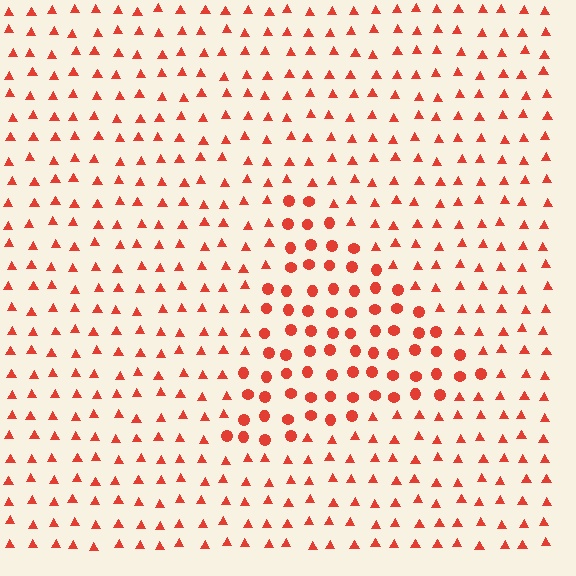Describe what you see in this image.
The image is filled with small red elements arranged in a uniform grid. A triangle-shaped region contains circles, while the surrounding area contains triangles. The boundary is defined purely by the change in element shape.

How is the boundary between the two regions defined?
The boundary is defined by a change in element shape: circles inside vs. triangles outside. All elements share the same color and spacing.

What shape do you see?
I see a triangle.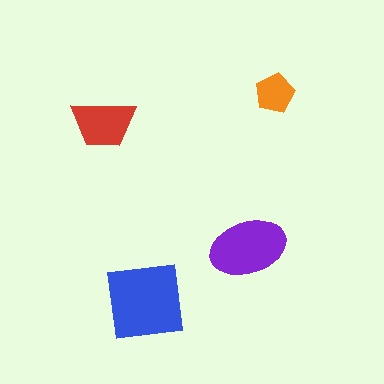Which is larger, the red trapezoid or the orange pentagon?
The red trapezoid.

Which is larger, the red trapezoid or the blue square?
The blue square.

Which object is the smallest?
The orange pentagon.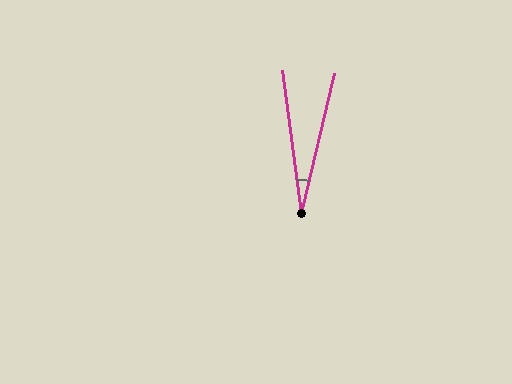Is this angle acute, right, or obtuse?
It is acute.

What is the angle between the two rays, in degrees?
Approximately 21 degrees.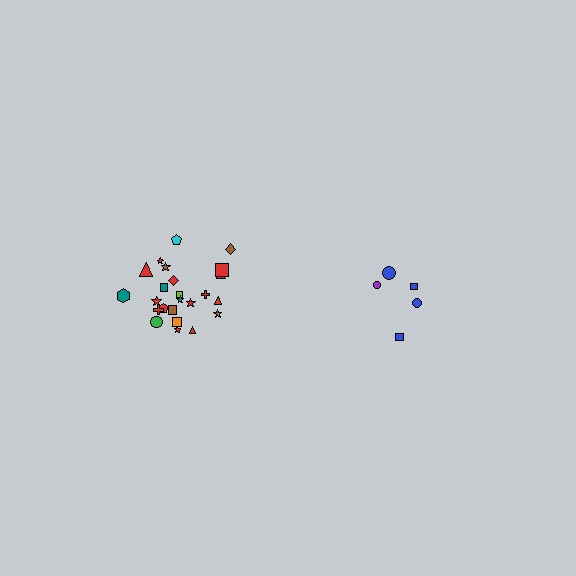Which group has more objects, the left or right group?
The left group.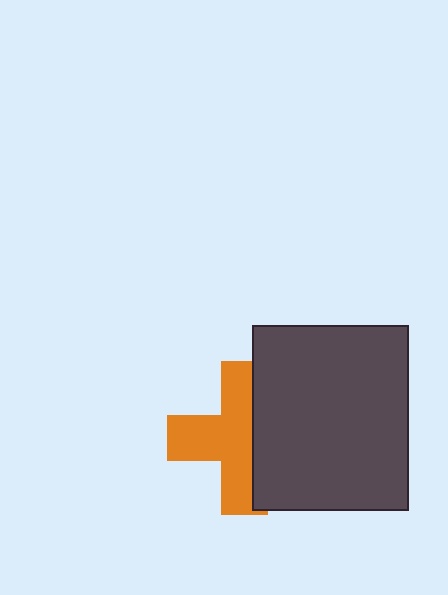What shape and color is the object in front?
The object in front is a dark gray rectangle.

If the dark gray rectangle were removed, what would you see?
You would see the complete orange cross.